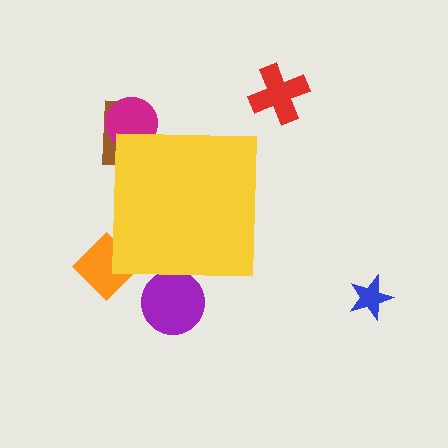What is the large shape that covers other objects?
A yellow square.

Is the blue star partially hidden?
No, the blue star is fully visible.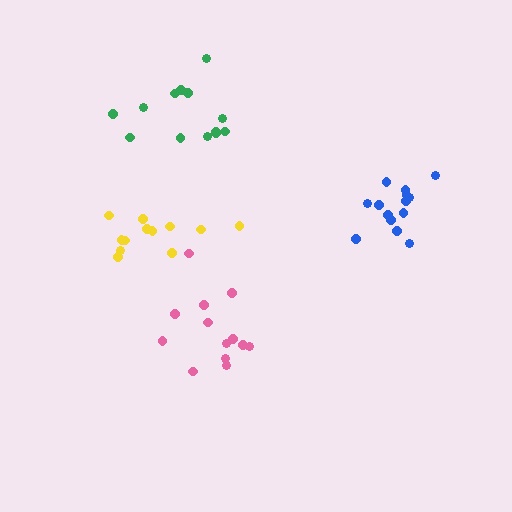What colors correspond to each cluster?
The clusters are colored: blue, pink, green, yellow.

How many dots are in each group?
Group 1: 14 dots, Group 2: 13 dots, Group 3: 13 dots, Group 4: 12 dots (52 total).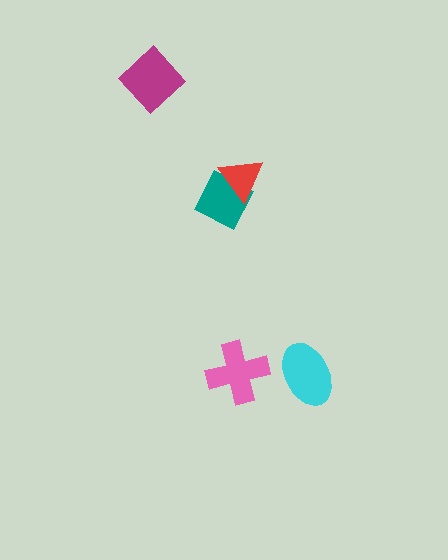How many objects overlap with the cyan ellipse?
0 objects overlap with the cyan ellipse.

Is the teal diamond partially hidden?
Yes, it is partially covered by another shape.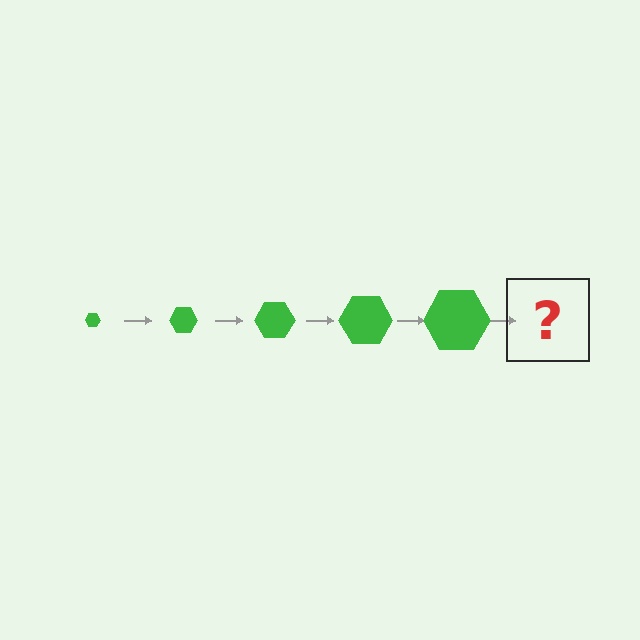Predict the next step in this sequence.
The next step is a green hexagon, larger than the previous one.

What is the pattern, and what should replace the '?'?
The pattern is that the hexagon gets progressively larger each step. The '?' should be a green hexagon, larger than the previous one.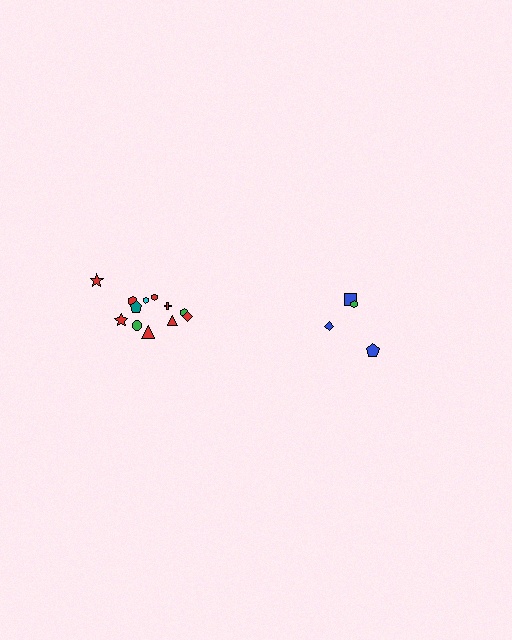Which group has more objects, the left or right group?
The left group.